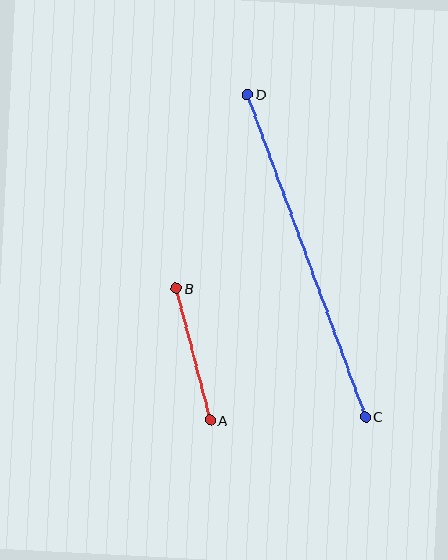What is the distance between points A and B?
The distance is approximately 136 pixels.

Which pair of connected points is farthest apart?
Points C and D are farthest apart.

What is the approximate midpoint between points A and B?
The midpoint is at approximately (193, 354) pixels.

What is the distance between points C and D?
The distance is approximately 344 pixels.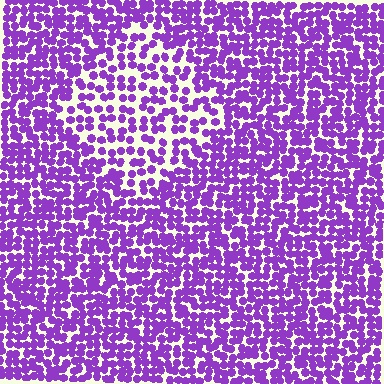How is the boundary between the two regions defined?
The boundary is defined by a change in element density (approximately 1.7x ratio). All elements are the same color, size, and shape.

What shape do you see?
I see a diamond.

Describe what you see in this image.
The image contains small purple elements arranged at two different densities. A diamond-shaped region is visible where the elements are less densely packed than the surrounding area.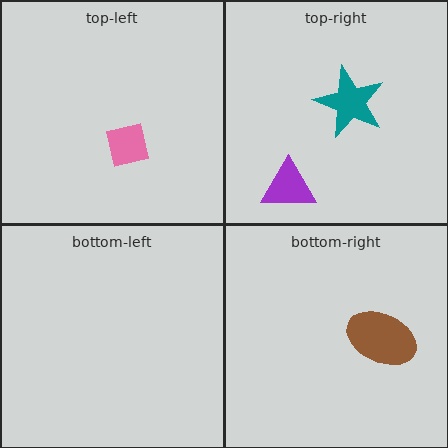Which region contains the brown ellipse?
The bottom-right region.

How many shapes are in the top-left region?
1.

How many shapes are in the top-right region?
2.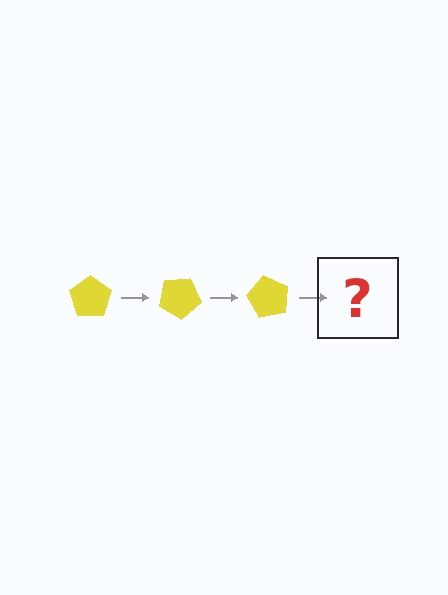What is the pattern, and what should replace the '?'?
The pattern is that the pentagon rotates 30 degrees each step. The '?' should be a yellow pentagon rotated 90 degrees.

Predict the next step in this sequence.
The next step is a yellow pentagon rotated 90 degrees.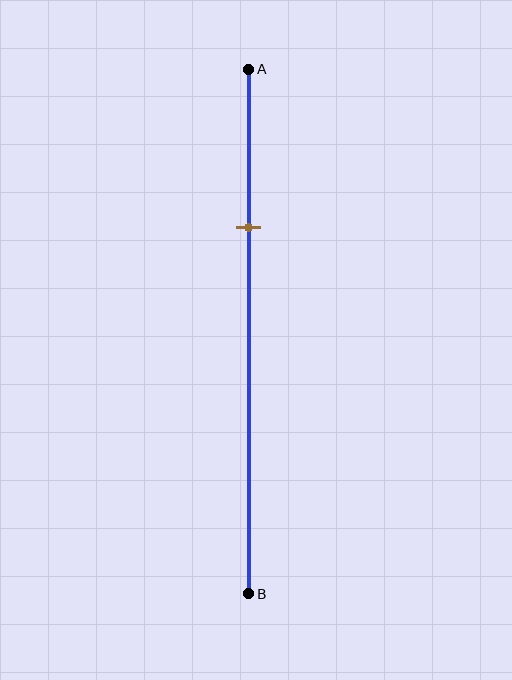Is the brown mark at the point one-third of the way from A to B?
No, the mark is at about 30% from A, not at the 33% one-third point.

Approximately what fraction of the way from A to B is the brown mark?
The brown mark is approximately 30% of the way from A to B.